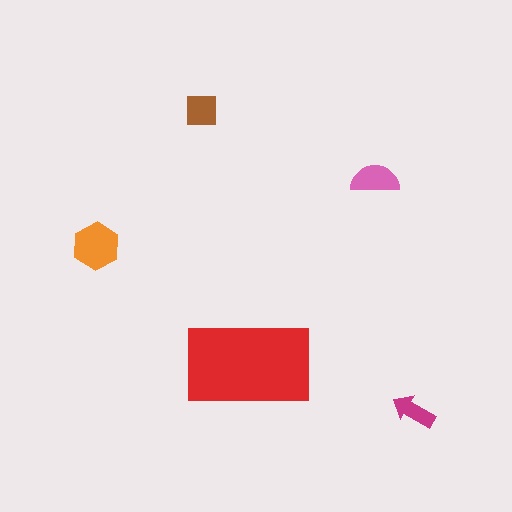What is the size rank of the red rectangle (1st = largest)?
1st.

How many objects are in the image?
There are 5 objects in the image.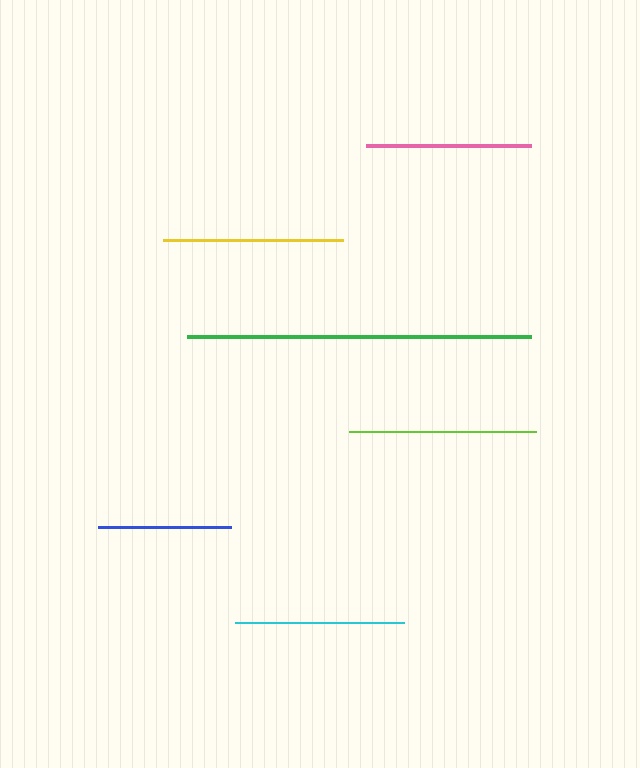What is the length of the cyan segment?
The cyan segment is approximately 169 pixels long.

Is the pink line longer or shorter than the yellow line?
The yellow line is longer than the pink line.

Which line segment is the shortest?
The blue line is the shortest at approximately 134 pixels.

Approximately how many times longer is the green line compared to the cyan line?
The green line is approximately 2.0 times the length of the cyan line.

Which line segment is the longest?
The green line is the longest at approximately 345 pixels.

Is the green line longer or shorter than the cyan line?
The green line is longer than the cyan line.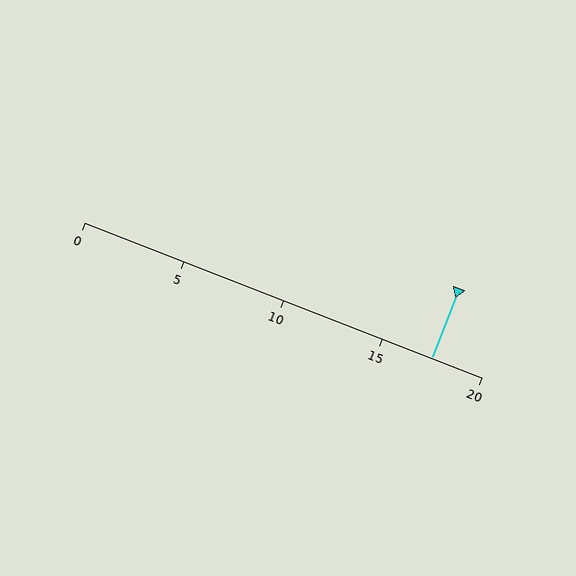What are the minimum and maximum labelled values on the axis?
The axis runs from 0 to 20.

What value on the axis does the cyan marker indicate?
The marker indicates approximately 17.5.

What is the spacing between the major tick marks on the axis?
The major ticks are spaced 5 apart.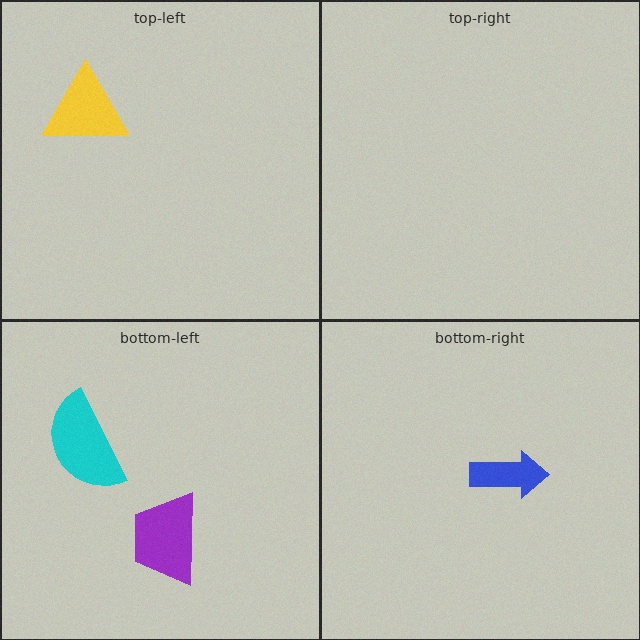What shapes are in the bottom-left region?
The cyan semicircle, the purple trapezoid.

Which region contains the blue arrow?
The bottom-right region.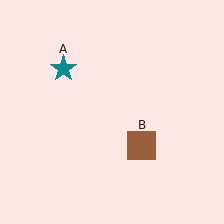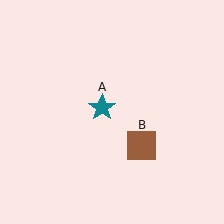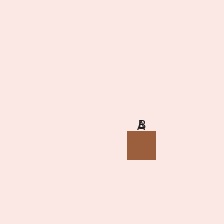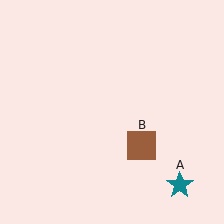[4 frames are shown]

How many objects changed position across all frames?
1 object changed position: teal star (object A).